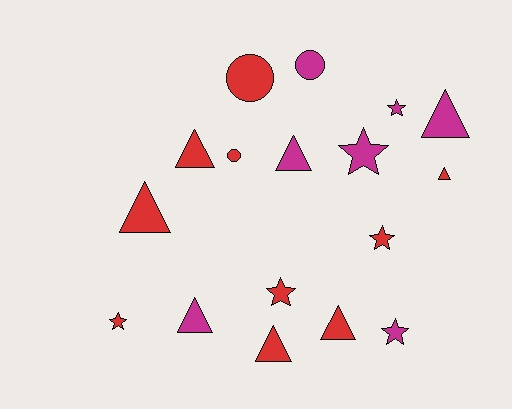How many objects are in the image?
There are 17 objects.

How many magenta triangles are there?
There are 3 magenta triangles.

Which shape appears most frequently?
Triangle, with 8 objects.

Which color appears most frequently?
Red, with 10 objects.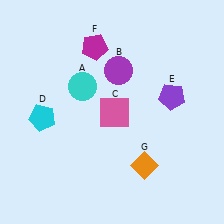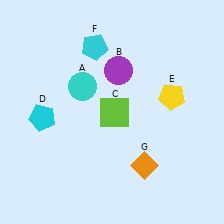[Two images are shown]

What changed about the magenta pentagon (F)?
In Image 1, F is magenta. In Image 2, it changed to cyan.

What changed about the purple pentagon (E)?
In Image 1, E is purple. In Image 2, it changed to yellow.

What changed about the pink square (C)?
In Image 1, C is pink. In Image 2, it changed to lime.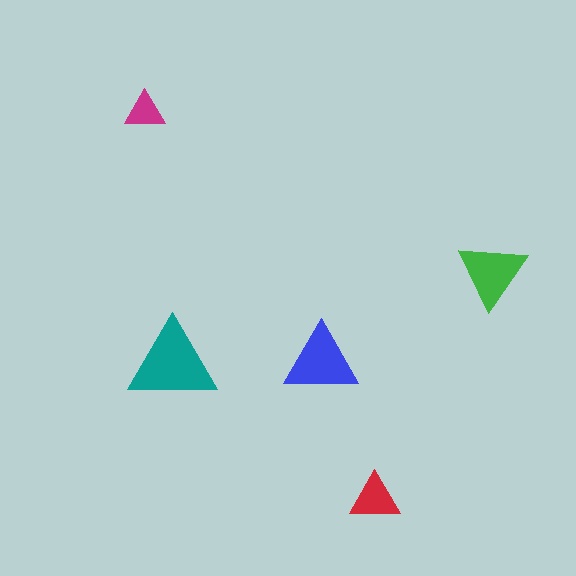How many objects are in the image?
There are 5 objects in the image.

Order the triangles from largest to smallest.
the teal one, the blue one, the green one, the red one, the magenta one.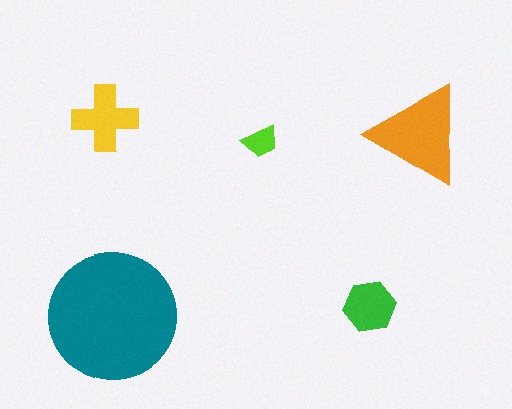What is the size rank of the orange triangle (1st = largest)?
2nd.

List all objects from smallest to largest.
The lime trapezoid, the green hexagon, the yellow cross, the orange triangle, the teal circle.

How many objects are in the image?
There are 5 objects in the image.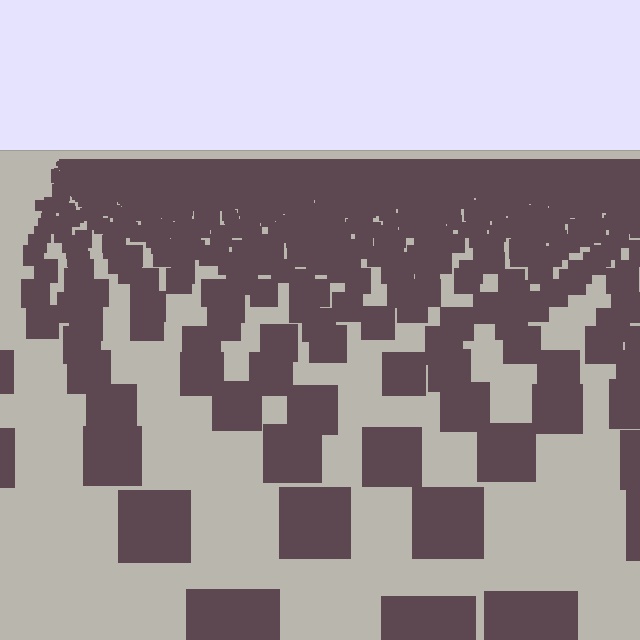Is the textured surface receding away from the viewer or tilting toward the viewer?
The surface is receding away from the viewer. Texture elements get smaller and denser toward the top.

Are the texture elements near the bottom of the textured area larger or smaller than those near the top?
Larger. Near the bottom, elements are closer to the viewer and appear at a bigger on-screen size.